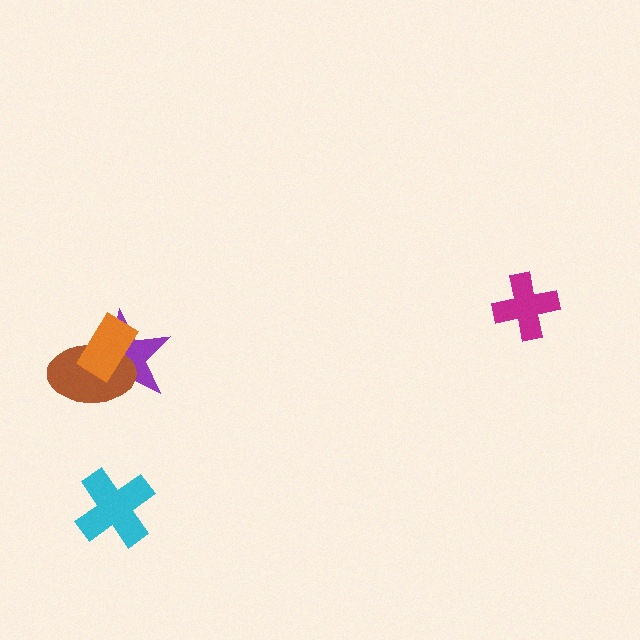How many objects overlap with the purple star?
2 objects overlap with the purple star.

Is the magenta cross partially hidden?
No, no other shape covers it.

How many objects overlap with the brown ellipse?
2 objects overlap with the brown ellipse.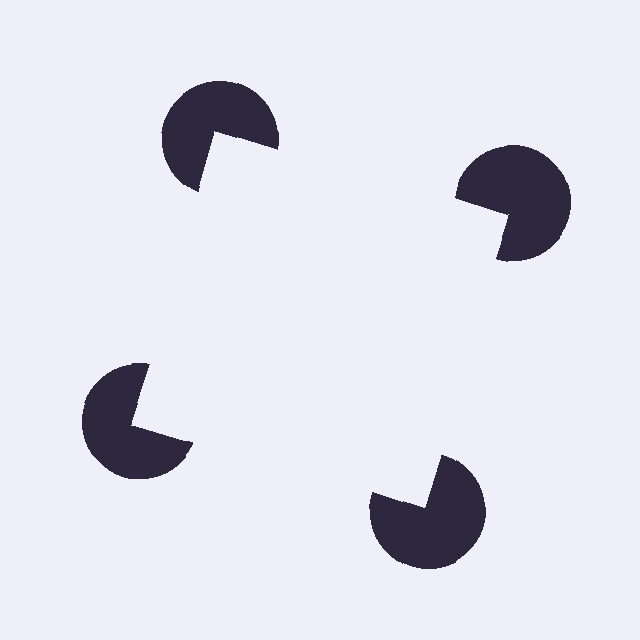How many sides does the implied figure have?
4 sides.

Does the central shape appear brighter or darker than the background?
It typically appears slightly brighter than the background, even though no actual brightness change is drawn.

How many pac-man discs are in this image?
There are 4 — one at each vertex of the illusory square.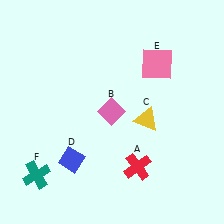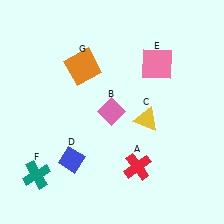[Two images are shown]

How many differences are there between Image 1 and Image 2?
There is 1 difference between the two images.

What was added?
An orange square (G) was added in Image 2.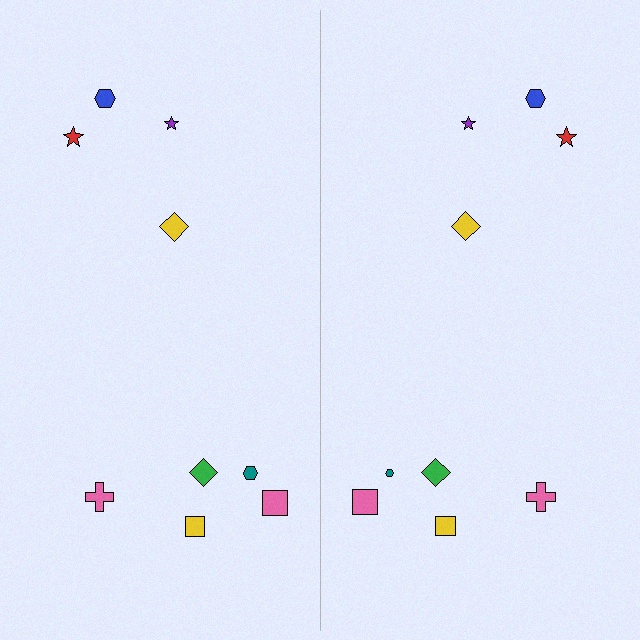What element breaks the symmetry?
The teal hexagon on the right side has a different size than its mirror counterpart.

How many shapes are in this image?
There are 18 shapes in this image.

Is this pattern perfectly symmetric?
No, the pattern is not perfectly symmetric. The teal hexagon on the right side has a different size than its mirror counterpart.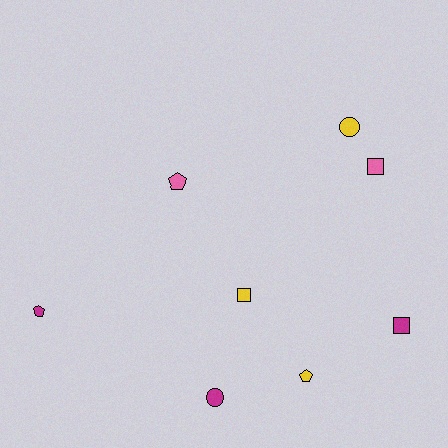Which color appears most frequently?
Yellow, with 3 objects.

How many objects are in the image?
There are 8 objects.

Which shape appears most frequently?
Pentagon, with 3 objects.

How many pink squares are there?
There is 1 pink square.